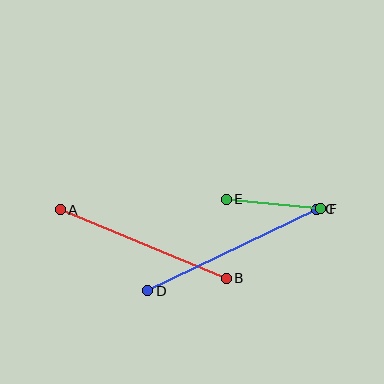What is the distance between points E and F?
The distance is approximately 95 pixels.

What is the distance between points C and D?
The distance is approximately 188 pixels.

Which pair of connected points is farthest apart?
Points C and D are farthest apart.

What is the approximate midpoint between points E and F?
The midpoint is at approximately (273, 204) pixels.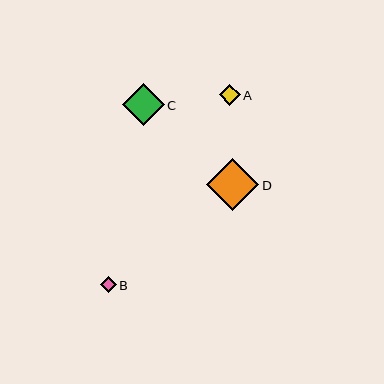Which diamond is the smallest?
Diamond B is the smallest with a size of approximately 16 pixels.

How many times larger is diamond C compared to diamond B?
Diamond C is approximately 2.7 times the size of diamond B.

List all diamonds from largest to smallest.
From largest to smallest: D, C, A, B.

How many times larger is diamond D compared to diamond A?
Diamond D is approximately 2.5 times the size of diamond A.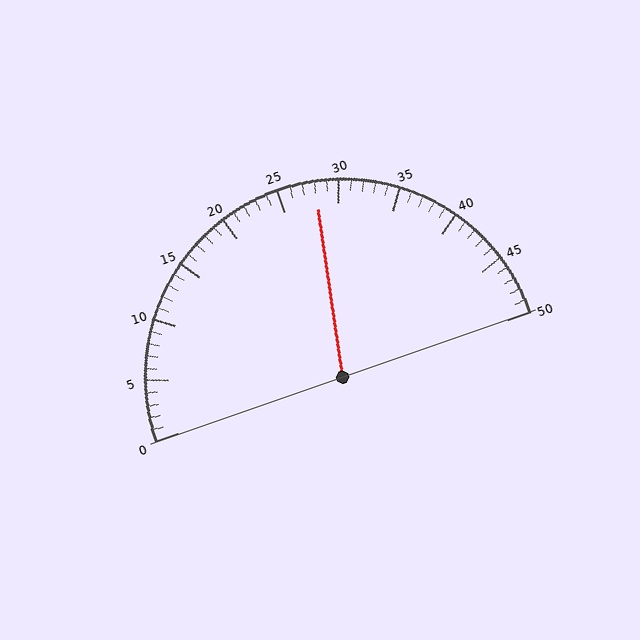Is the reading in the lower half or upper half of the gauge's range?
The reading is in the upper half of the range (0 to 50).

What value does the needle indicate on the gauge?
The needle indicates approximately 28.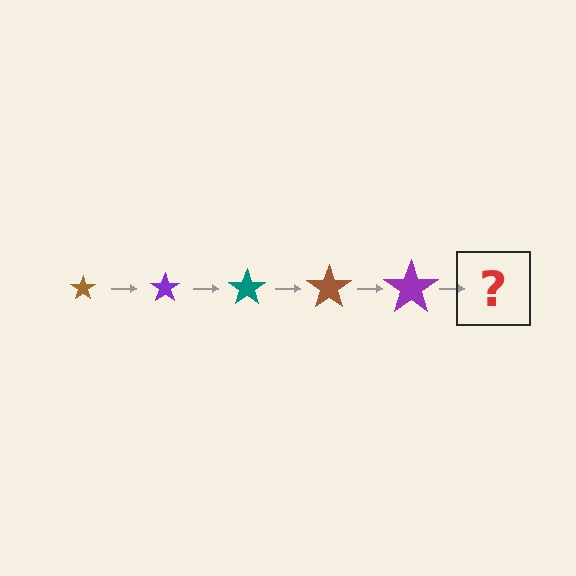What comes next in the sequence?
The next element should be a teal star, larger than the previous one.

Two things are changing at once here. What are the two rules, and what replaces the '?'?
The two rules are that the star grows larger each step and the color cycles through brown, purple, and teal. The '?' should be a teal star, larger than the previous one.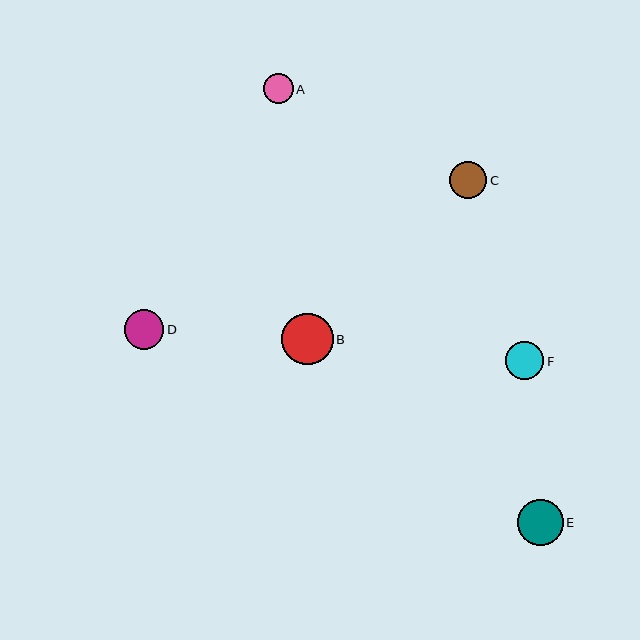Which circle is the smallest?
Circle A is the smallest with a size of approximately 29 pixels.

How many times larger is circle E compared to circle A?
Circle E is approximately 1.5 times the size of circle A.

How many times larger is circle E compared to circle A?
Circle E is approximately 1.5 times the size of circle A.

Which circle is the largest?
Circle B is the largest with a size of approximately 52 pixels.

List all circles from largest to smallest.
From largest to smallest: B, E, D, F, C, A.